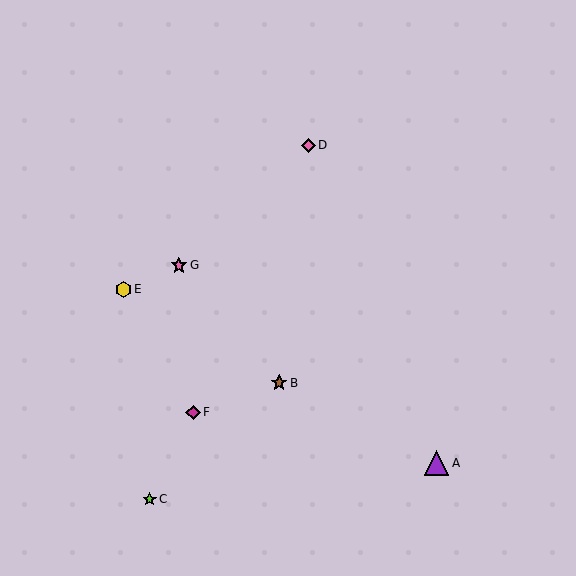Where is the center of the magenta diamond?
The center of the magenta diamond is at (193, 412).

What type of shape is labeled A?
Shape A is a purple triangle.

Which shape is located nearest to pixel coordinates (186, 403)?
The magenta diamond (labeled F) at (193, 412) is nearest to that location.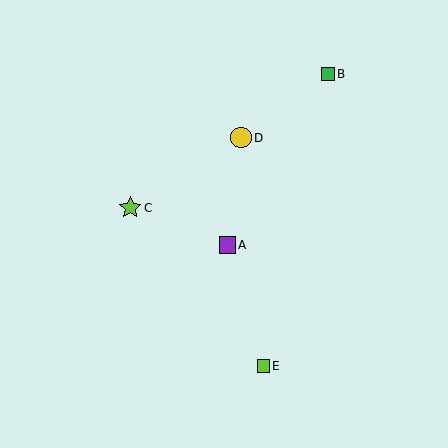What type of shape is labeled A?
Shape A is a purple square.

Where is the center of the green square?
The center of the green square is at (328, 74).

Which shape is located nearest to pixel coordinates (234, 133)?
The yellow circle (labeled D) at (241, 138) is nearest to that location.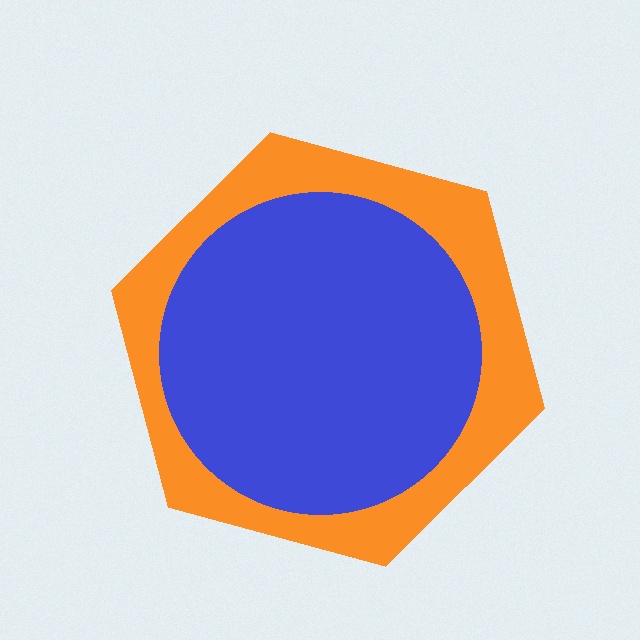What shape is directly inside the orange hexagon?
The blue circle.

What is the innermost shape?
The blue circle.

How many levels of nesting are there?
2.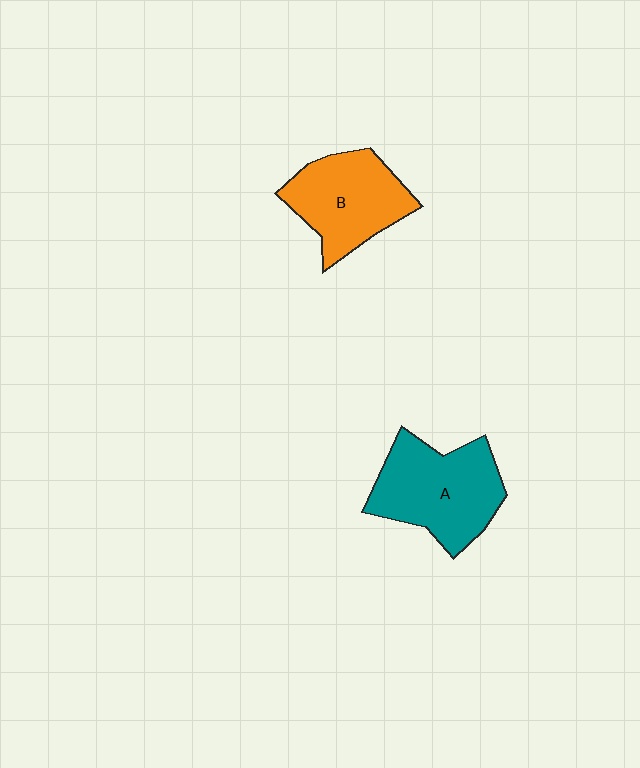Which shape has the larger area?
Shape A (teal).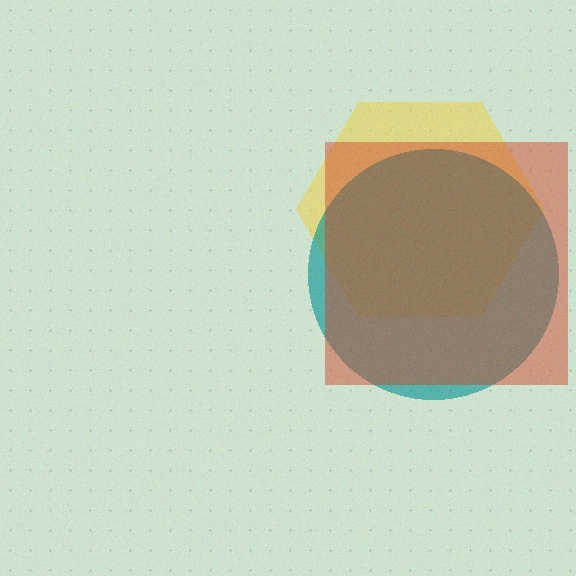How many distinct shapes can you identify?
There are 3 distinct shapes: a yellow hexagon, a teal circle, a red square.